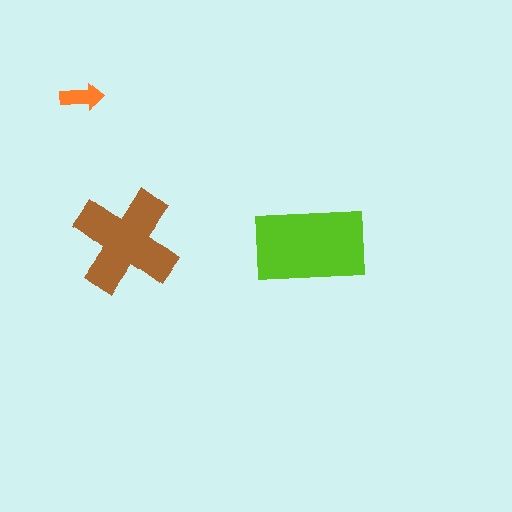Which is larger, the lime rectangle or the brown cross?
The lime rectangle.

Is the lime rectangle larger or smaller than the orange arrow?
Larger.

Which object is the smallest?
The orange arrow.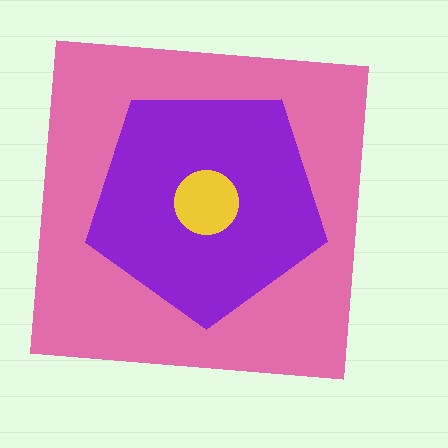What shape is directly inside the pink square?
The purple pentagon.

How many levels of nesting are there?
3.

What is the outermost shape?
The pink square.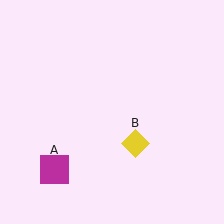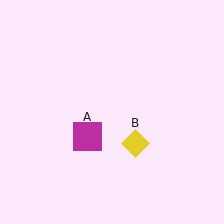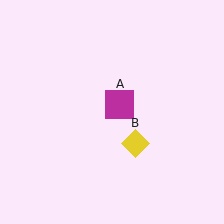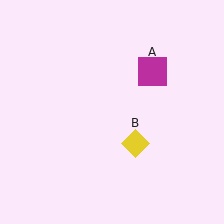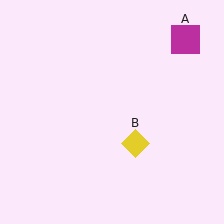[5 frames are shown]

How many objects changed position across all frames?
1 object changed position: magenta square (object A).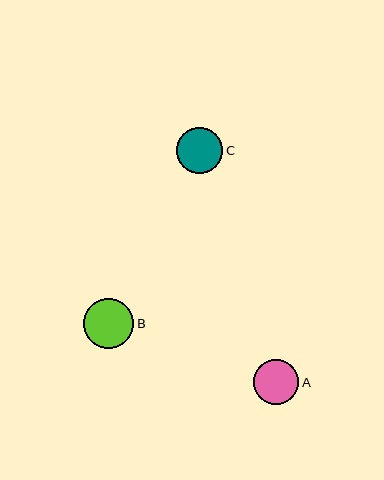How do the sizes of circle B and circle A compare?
Circle B and circle A are approximately the same size.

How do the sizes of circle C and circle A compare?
Circle C and circle A are approximately the same size.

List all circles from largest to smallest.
From largest to smallest: B, C, A.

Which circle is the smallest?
Circle A is the smallest with a size of approximately 45 pixels.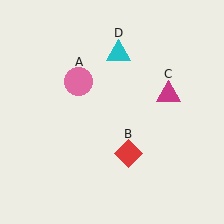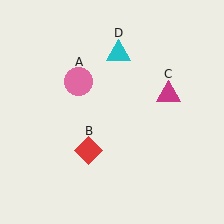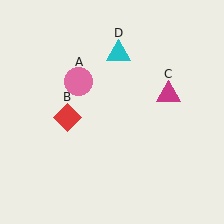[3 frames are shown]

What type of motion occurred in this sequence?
The red diamond (object B) rotated clockwise around the center of the scene.